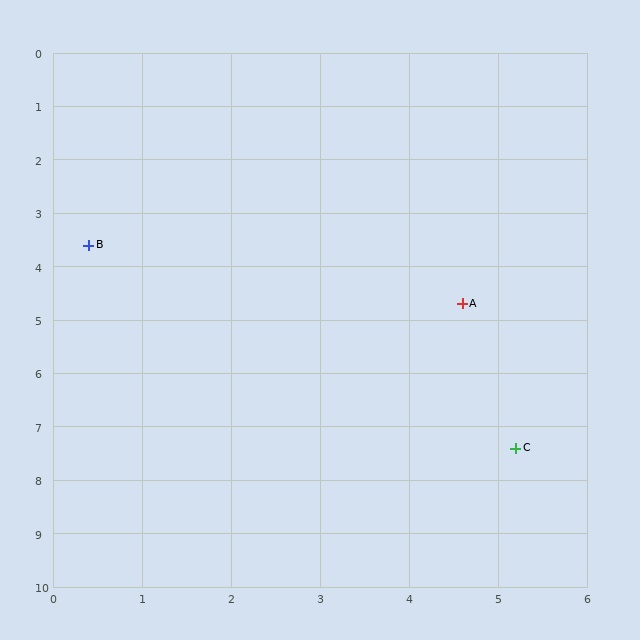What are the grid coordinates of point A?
Point A is at approximately (4.6, 4.7).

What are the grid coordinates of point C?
Point C is at approximately (5.2, 7.4).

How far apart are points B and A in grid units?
Points B and A are about 4.3 grid units apart.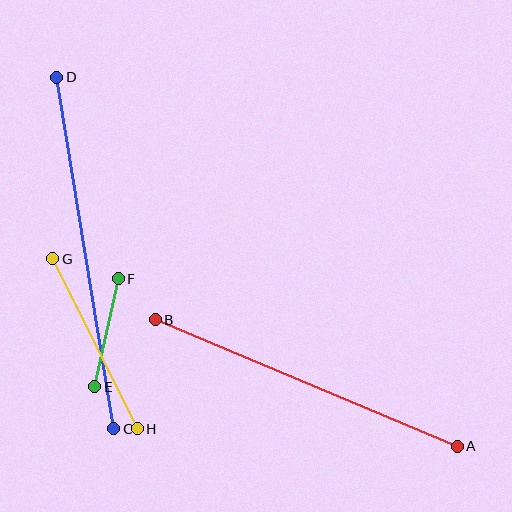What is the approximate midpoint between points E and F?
The midpoint is at approximately (107, 333) pixels.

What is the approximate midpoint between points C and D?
The midpoint is at approximately (85, 253) pixels.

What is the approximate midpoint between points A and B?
The midpoint is at approximately (306, 383) pixels.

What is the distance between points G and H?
The distance is approximately 190 pixels.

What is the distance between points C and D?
The distance is approximately 356 pixels.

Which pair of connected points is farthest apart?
Points C and D are farthest apart.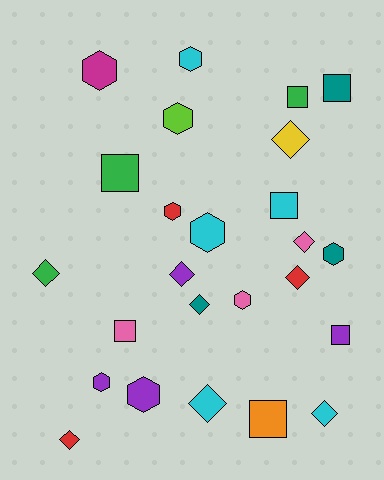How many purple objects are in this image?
There are 4 purple objects.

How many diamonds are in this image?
There are 9 diamonds.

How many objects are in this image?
There are 25 objects.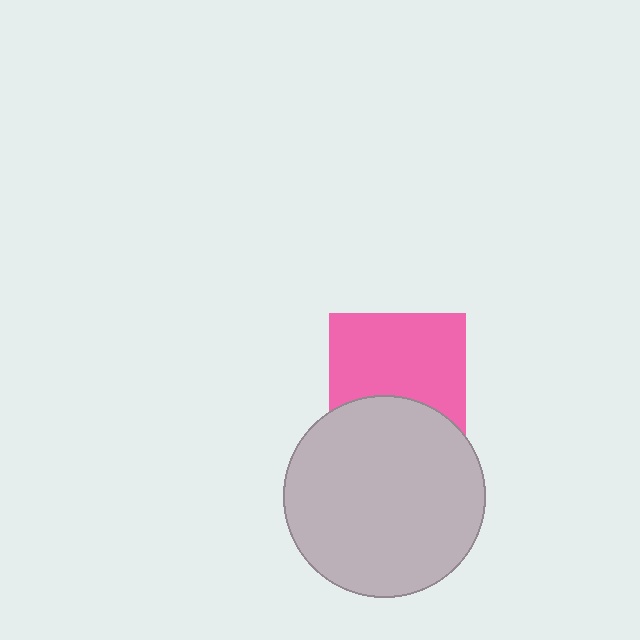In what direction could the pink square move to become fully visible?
The pink square could move up. That would shift it out from behind the light gray circle entirely.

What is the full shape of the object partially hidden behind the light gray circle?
The partially hidden object is a pink square.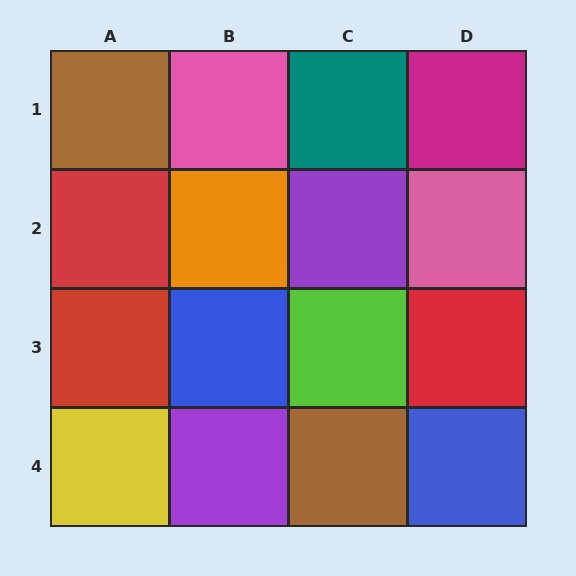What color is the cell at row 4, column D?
Blue.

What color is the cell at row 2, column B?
Orange.